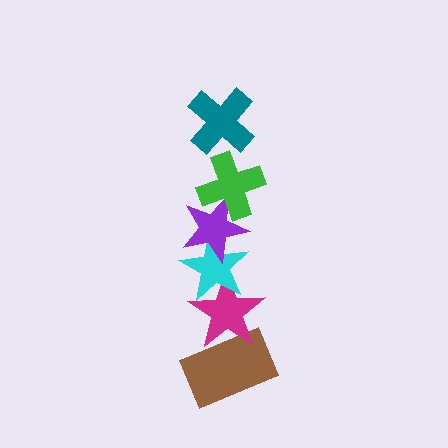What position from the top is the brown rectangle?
The brown rectangle is 6th from the top.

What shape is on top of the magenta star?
The cyan star is on top of the magenta star.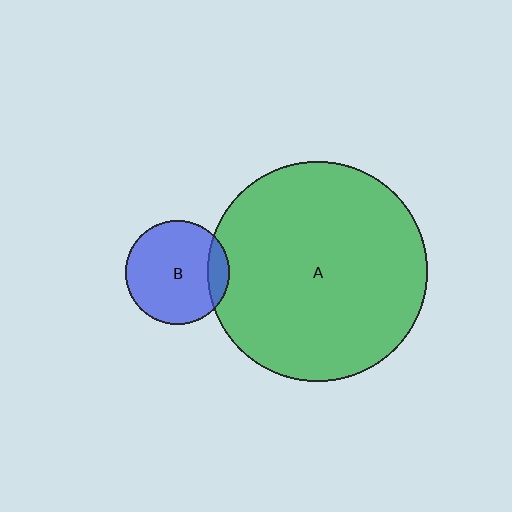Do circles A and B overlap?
Yes.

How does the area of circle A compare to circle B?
Approximately 4.5 times.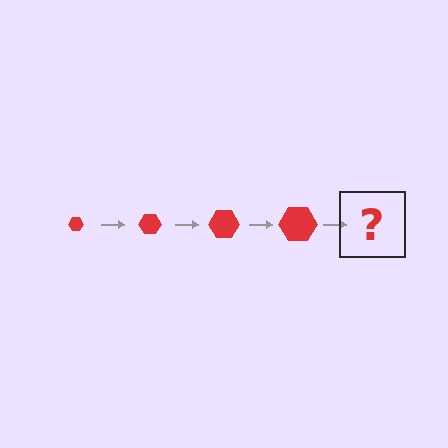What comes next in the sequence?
The next element should be a red hexagon, larger than the previous one.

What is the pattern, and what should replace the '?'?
The pattern is that the hexagon gets progressively larger each step. The '?' should be a red hexagon, larger than the previous one.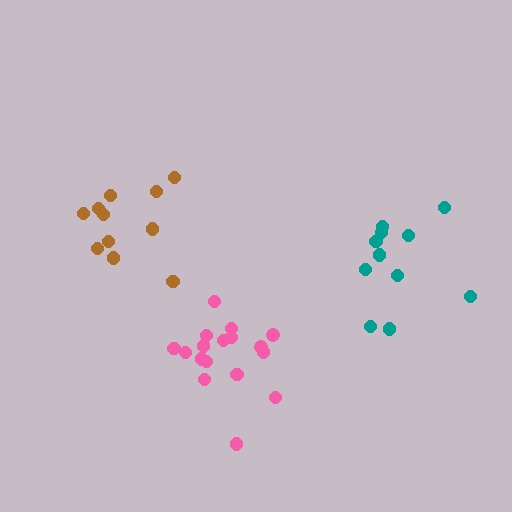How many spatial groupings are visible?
There are 3 spatial groupings.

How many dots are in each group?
Group 1: 17 dots, Group 2: 11 dots, Group 3: 11 dots (39 total).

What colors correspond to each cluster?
The clusters are colored: pink, brown, teal.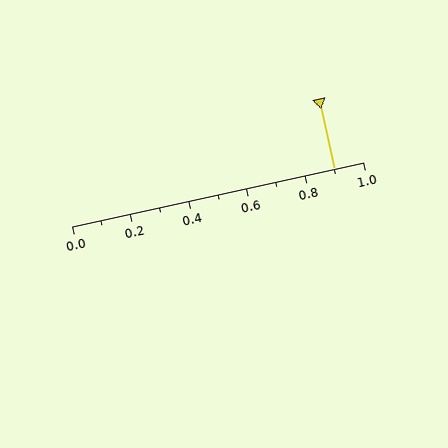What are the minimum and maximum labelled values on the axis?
The axis runs from 0.0 to 1.0.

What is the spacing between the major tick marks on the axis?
The major ticks are spaced 0.2 apart.